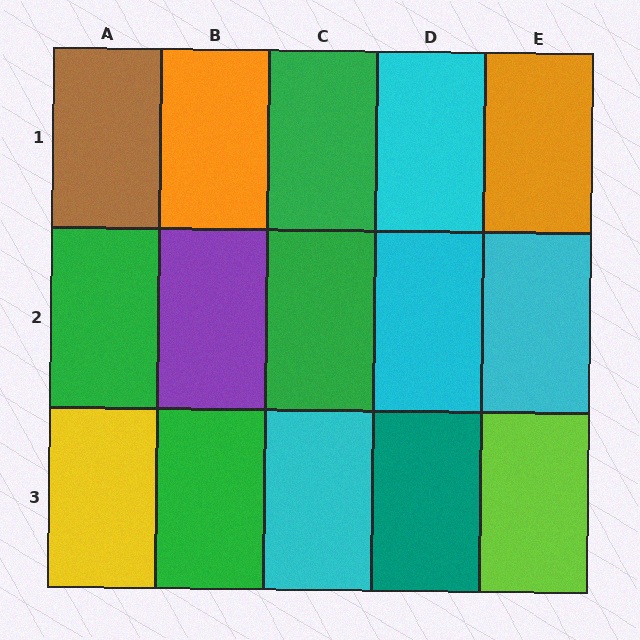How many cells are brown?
1 cell is brown.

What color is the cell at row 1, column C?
Green.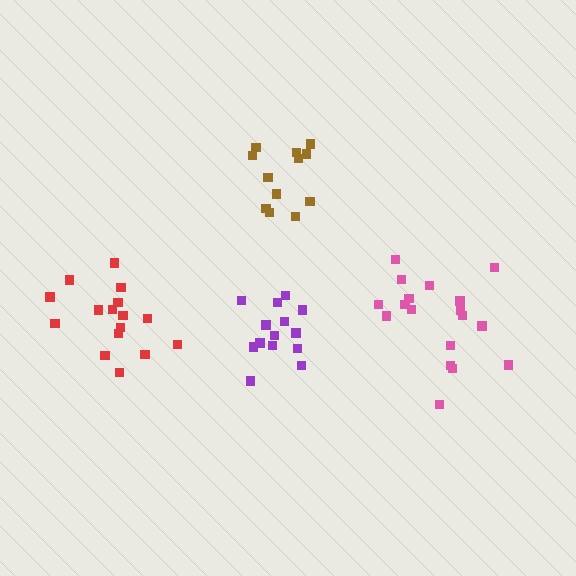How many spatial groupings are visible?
There are 4 spatial groupings.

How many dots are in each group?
Group 1: 16 dots, Group 2: 14 dots, Group 3: 12 dots, Group 4: 18 dots (60 total).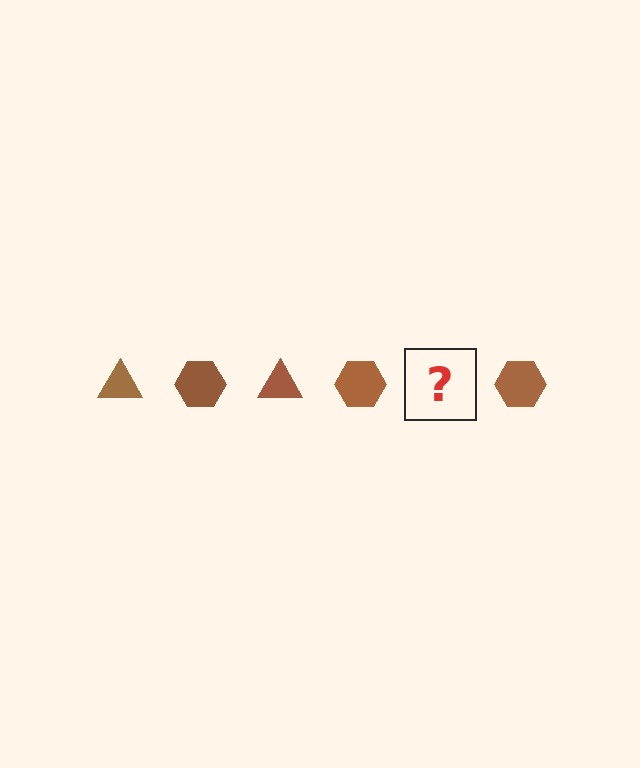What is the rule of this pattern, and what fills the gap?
The rule is that the pattern cycles through triangle, hexagon shapes in brown. The gap should be filled with a brown triangle.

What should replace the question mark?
The question mark should be replaced with a brown triangle.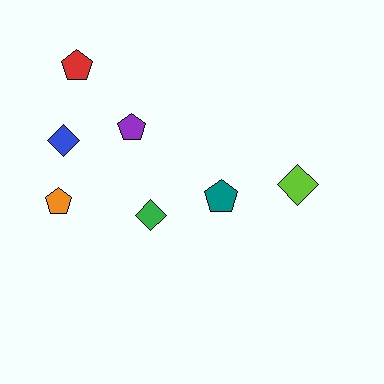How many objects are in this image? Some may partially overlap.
There are 7 objects.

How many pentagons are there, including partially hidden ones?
There are 4 pentagons.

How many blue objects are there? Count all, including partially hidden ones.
There is 1 blue object.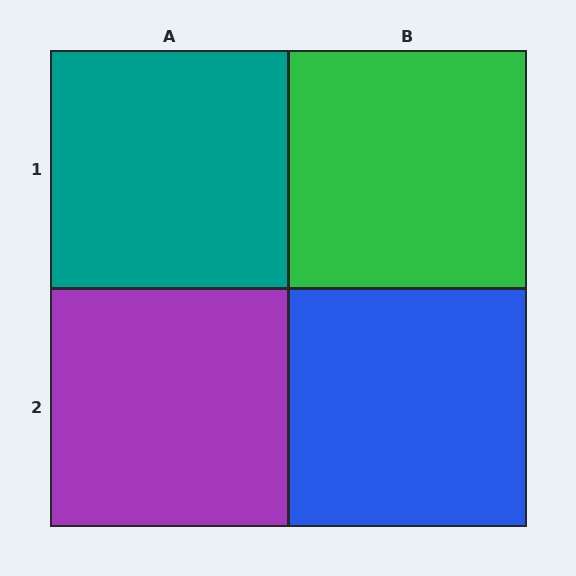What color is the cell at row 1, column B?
Green.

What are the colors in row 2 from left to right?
Purple, blue.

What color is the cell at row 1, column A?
Teal.